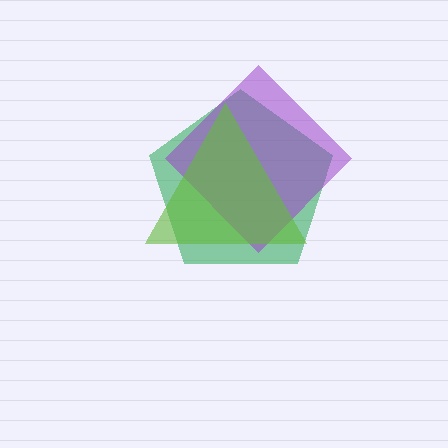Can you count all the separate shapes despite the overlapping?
Yes, there are 3 separate shapes.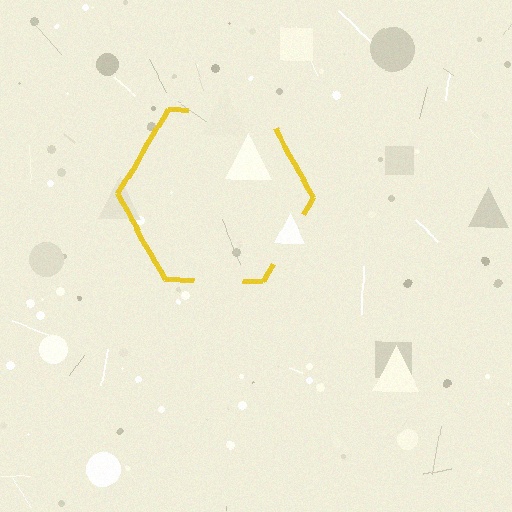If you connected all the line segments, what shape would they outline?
They would outline a hexagon.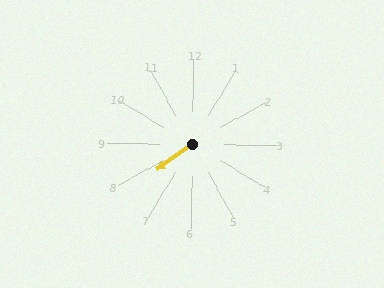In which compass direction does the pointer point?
Southwest.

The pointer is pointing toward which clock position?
Roughly 8 o'clock.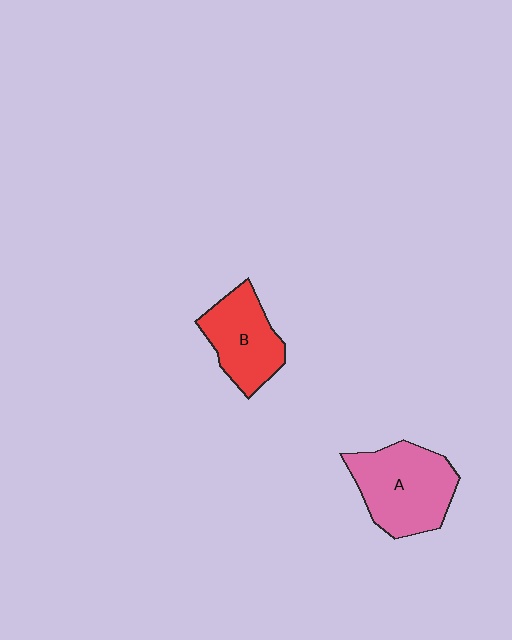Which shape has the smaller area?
Shape B (red).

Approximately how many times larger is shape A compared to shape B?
Approximately 1.3 times.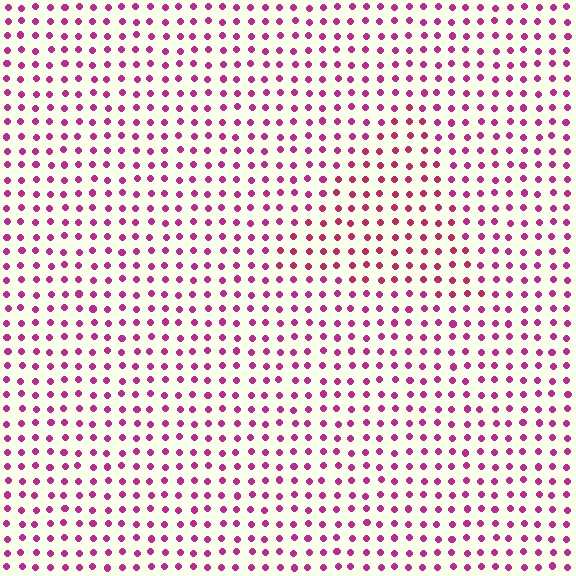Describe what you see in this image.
The image is filled with small magenta elements in a uniform arrangement. A triangle-shaped region is visible where the elements are tinted to a slightly different hue, forming a subtle color boundary.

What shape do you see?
I see a triangle.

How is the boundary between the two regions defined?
The boundary is defined purely by a slight shift in hue (about 18 degrees). Spacing, size, and orientation are identical on both sides.